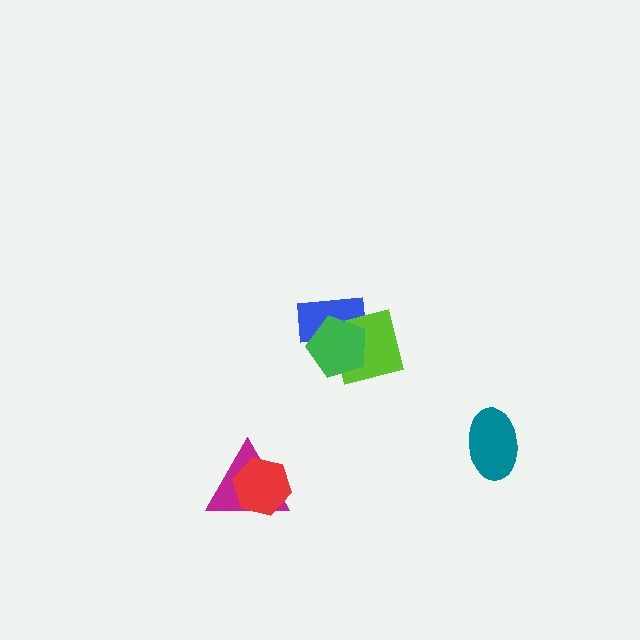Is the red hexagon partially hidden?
No, no other shape covers it.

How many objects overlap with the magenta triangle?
1 object overlaps with the magenta triangle.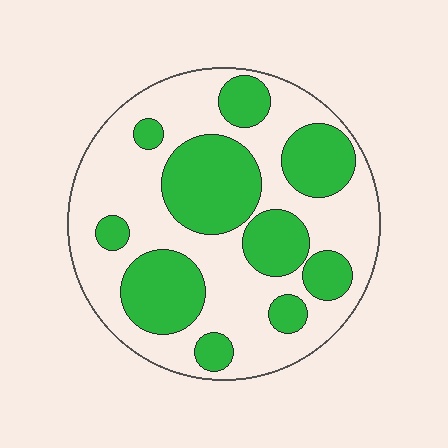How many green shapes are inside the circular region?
10.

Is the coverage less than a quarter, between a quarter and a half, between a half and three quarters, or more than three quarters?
Between a quarter and a half.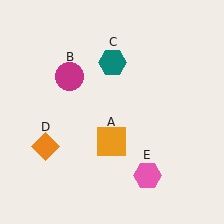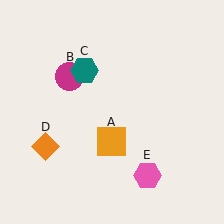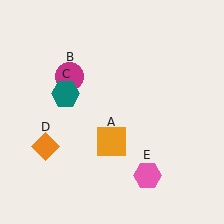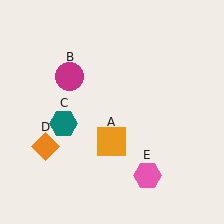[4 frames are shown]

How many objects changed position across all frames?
1 object changed position: teal hexagon (object C).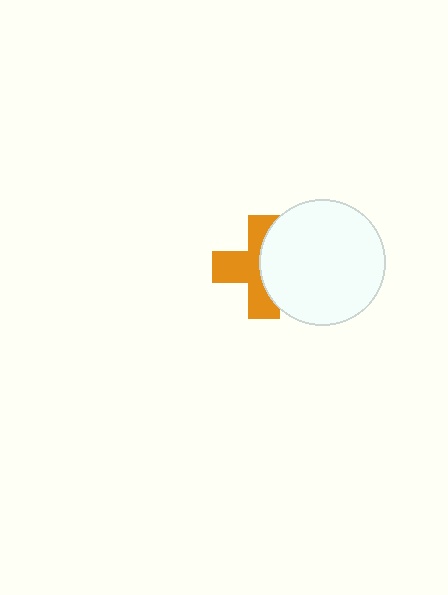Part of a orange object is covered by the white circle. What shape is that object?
It is a cross.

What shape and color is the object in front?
The object in front is a white circle.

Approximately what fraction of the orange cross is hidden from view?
Roughly 44% of the orange cross is hidden behind the white circle.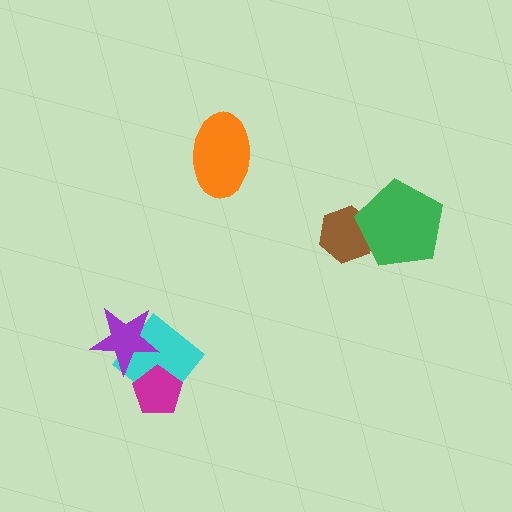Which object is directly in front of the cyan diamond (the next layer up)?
The magenta pentagon is directly in front of the cyan diamond.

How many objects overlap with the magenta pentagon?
1 object overlaps with the magenta pentagon.